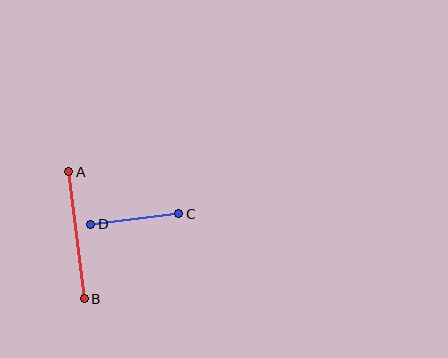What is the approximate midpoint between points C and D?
The midpoint is at approximately (135, 219) pixels.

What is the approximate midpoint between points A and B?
The midpoint is at approximately (77, 235) pixels.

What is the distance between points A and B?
The distance is approximately 128 pixels.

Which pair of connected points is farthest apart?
Points A and B are farthest apart.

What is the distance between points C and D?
The distance is approximately 88 pixels.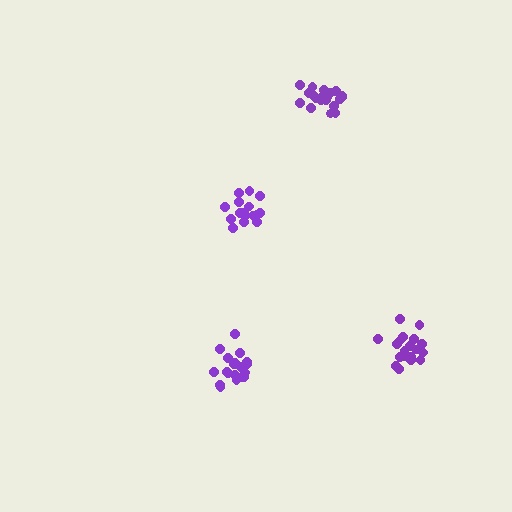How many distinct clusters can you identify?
There are 4 distinct clusters.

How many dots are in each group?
Group 1: 21 dots, Group 2: 20 dots, Group 3: 20 dots, Group 4: 16 dots (77 total).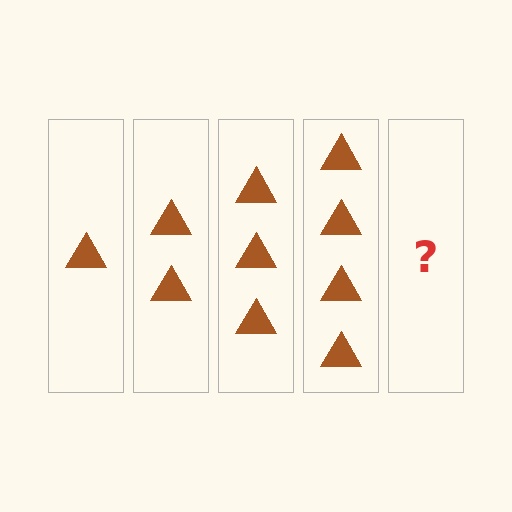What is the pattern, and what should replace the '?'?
The pattern is that each step adds one more triangle. The '?' should be 5 triangles.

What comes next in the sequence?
The next element should be 5 triangles.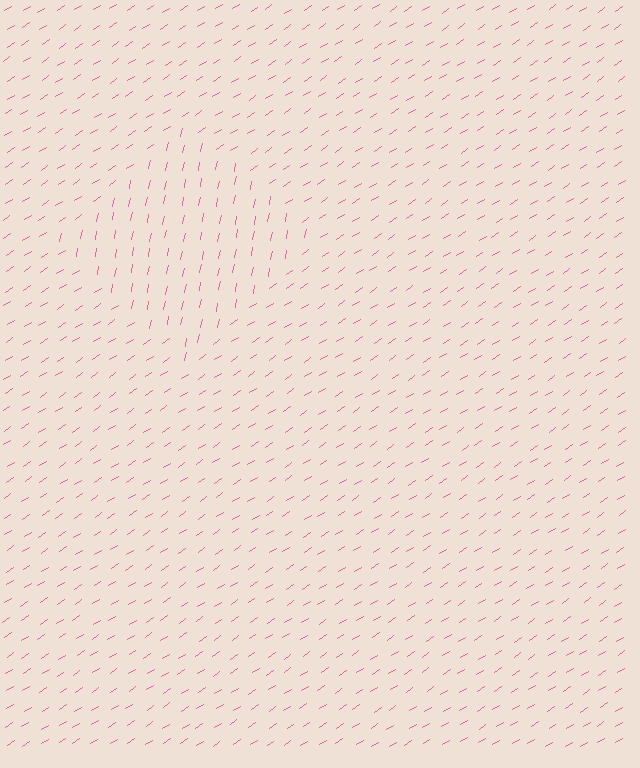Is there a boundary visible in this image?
Yes, there is a texture boundary formed by a change in line orientation.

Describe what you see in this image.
The image is filled with small pink line segments. A diamond region in the image has lines oriented differently from the surrounding lines, creating a visible texture boundary.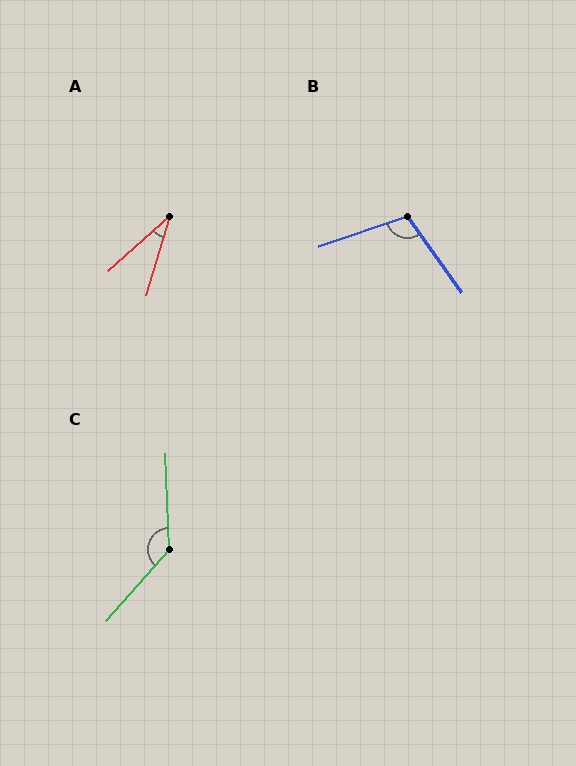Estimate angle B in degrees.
Approximately 107 degrees.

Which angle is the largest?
C, at approximately 136 degrees.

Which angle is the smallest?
A, at approximately 32 degrees.